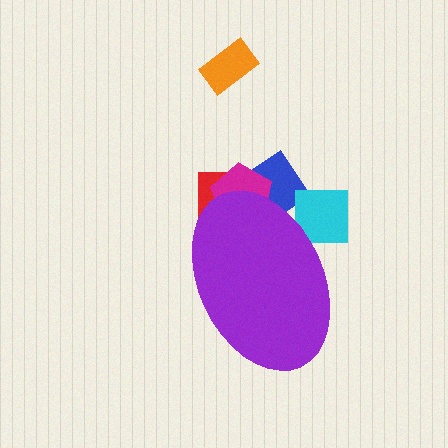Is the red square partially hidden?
Yes, the red square is partially hidden behind the purple ellipse.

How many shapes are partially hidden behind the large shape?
4 shapes are partially hidden.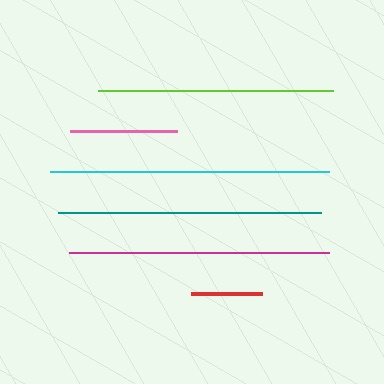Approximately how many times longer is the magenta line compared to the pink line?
The magenta line is approximately 2.5 times the length of the pink line.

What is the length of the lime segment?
The lime segment is approximately 234 pixels long.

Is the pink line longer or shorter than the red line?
The pink line is longer than the red line.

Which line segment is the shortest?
The red line is the shortest at approximately 71 pixels.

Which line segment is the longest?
The cyan line is the longest at approximately 280 pixels.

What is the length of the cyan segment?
The cyan segment is approximately 280 pixels long.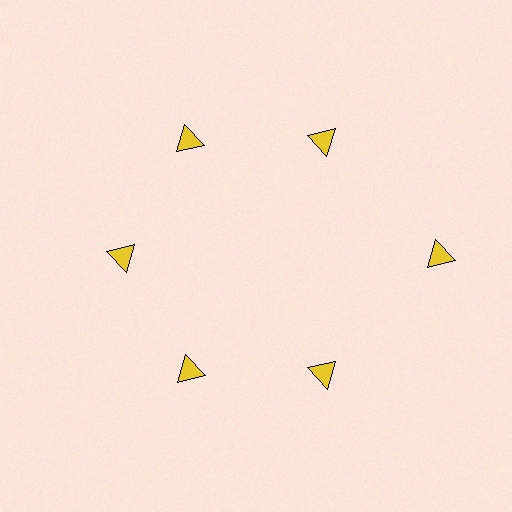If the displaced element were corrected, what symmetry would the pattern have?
It would have 6-fold rotational symmetry — the pattern would map onto itself every 60 degrees.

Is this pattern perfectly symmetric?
No. The 6 yellow triangles are arranged in a ring, but one element near the 3 o'clock position is pushed outward from the center, breaking the 6-fold rotational symmetry.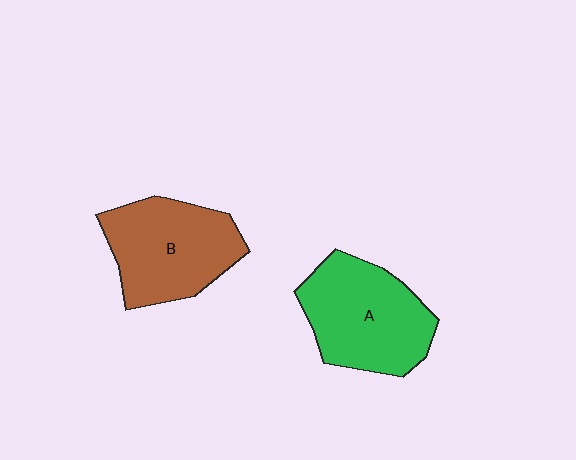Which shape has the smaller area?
Shape B (brown).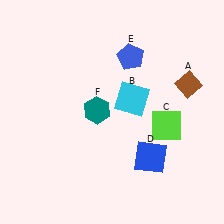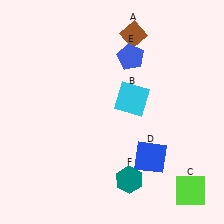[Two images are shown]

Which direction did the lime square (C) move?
The lime square (C) moved down.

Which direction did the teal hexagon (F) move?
The teal hexagon (F) moved down.